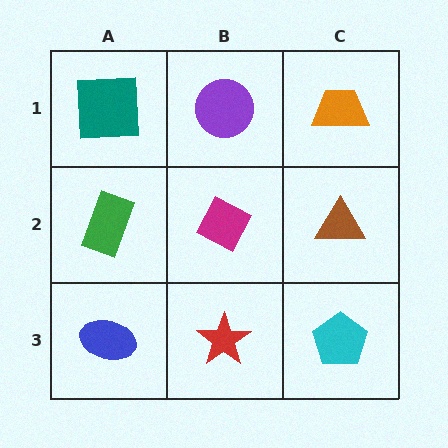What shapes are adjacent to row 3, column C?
A brown triangle (row 2, column C), a red star (row 3, column B).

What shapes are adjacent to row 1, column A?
A green rectangle (row 2, column A), a purple circle (row 1, column B).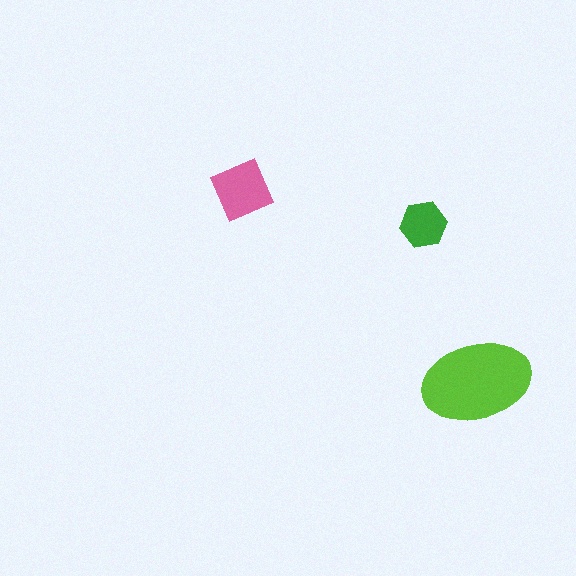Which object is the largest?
The lime ellipse.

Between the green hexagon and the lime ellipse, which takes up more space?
The lime ellipse.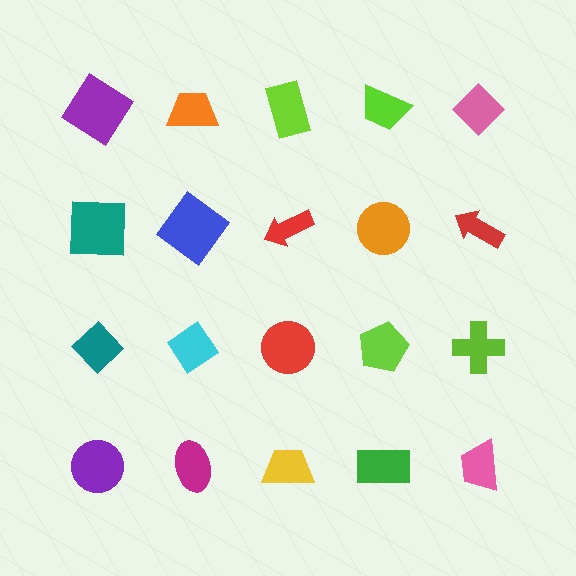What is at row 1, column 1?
A purple diamond.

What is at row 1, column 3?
A lime rectangle.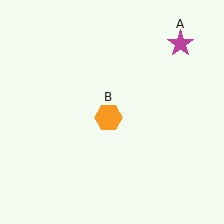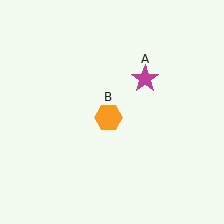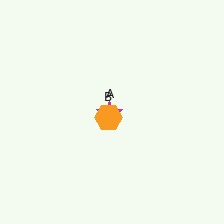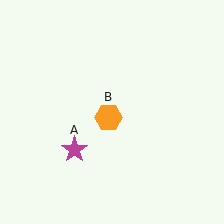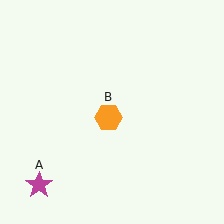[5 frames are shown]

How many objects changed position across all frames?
1 object changed position: magenta star (object A).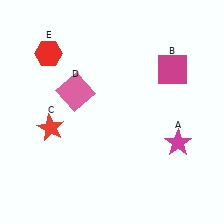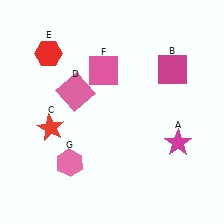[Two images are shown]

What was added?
A pink square (F), a pink hexagon (G) were added in Image 2.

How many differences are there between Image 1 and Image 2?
There are 2 differences between the two images.